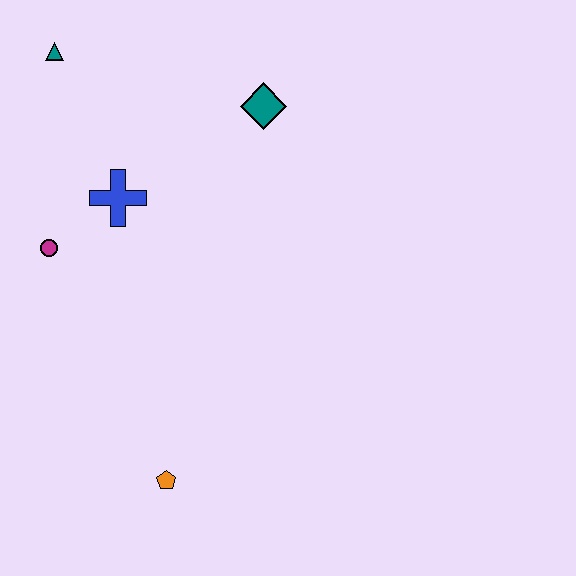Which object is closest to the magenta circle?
The blue cross is closest to the magenta circle.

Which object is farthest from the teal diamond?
The orange pentagon is farthest from the teal diamond.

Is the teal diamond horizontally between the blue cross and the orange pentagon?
No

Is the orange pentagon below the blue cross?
Yes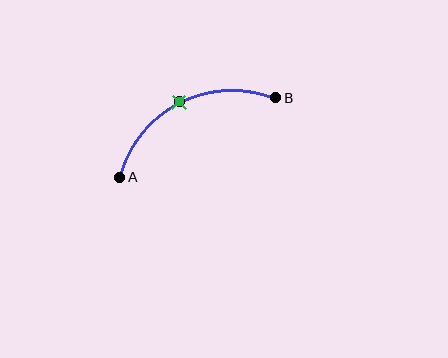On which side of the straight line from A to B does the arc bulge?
The arc bulges above the straight line connecting A and B.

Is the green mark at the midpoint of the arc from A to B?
Yes. The green mark lies on the arc at equal arc-length from both A and B — it is the arc midpoint.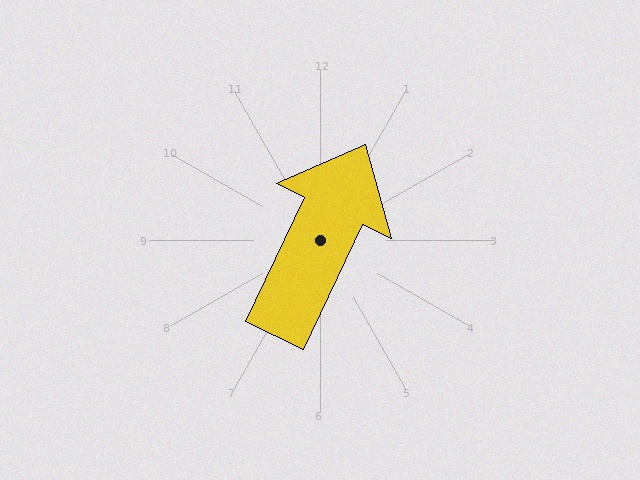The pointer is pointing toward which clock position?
Roughly 1 o'clock.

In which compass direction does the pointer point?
Northeast.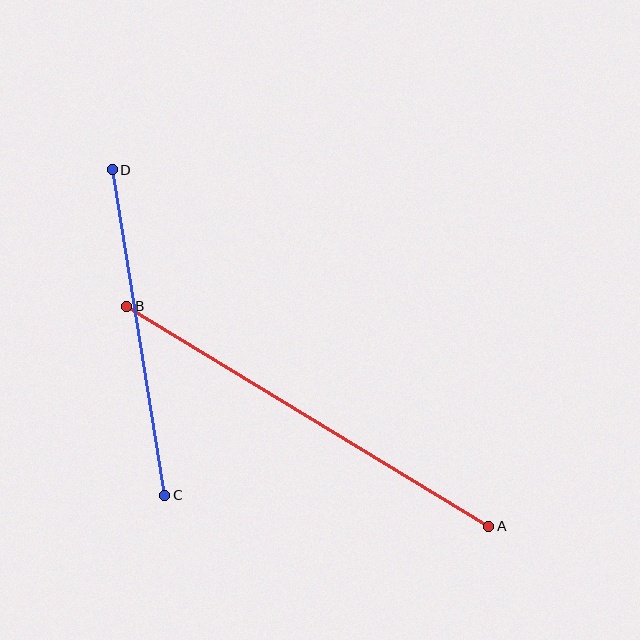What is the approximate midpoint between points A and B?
The midpoint is at approximately (308, 416) pixels.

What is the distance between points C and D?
The distance is approximately 330 pixels.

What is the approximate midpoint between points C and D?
The midpoint is at approximately (139, 332) pixels.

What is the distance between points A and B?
The distance is approximately 424 pixels.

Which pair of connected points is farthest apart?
Points A and B are farthest apart.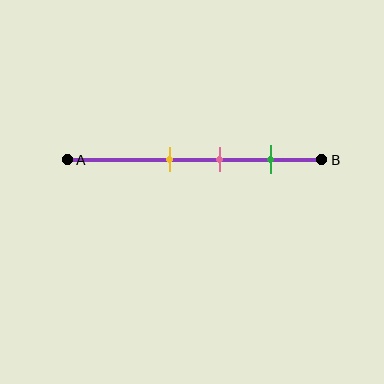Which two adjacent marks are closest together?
The yellow and pink marks are the closest adjacent pair.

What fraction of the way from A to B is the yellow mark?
The yellow mark is approximately 40% (0.4) of the way from A to B.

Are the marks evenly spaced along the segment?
Yes, the marks are approximately evenly spaced.